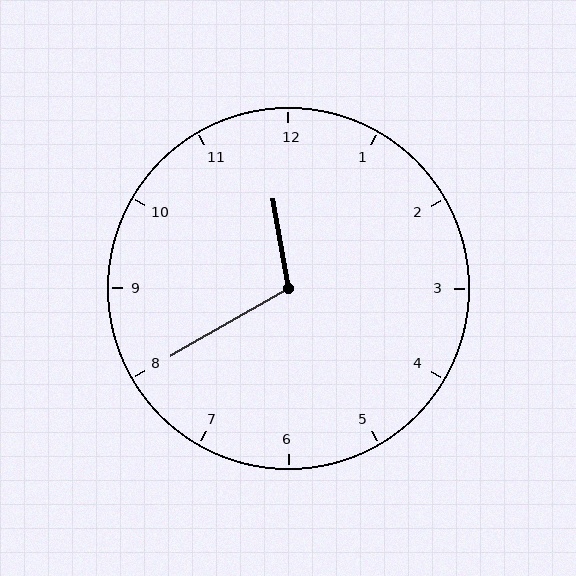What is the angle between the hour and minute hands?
Approximately 110 degrees.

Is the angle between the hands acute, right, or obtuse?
It is obtuse.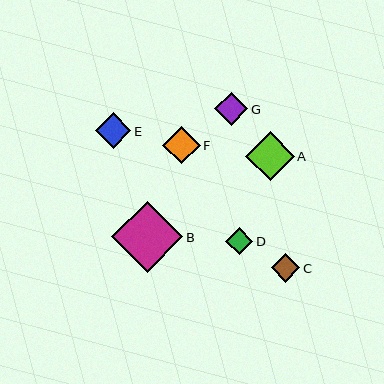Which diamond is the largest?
Diamond B is the largest with a size of approximately 71 pixels.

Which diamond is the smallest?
Diamond D is the smallest with a size of approximately 27 pixels.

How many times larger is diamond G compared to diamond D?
Diamond G is approximately 1.2 times the size of diamond D.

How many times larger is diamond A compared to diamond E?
Diamond A is approximately 1.4 times the size of diamond E.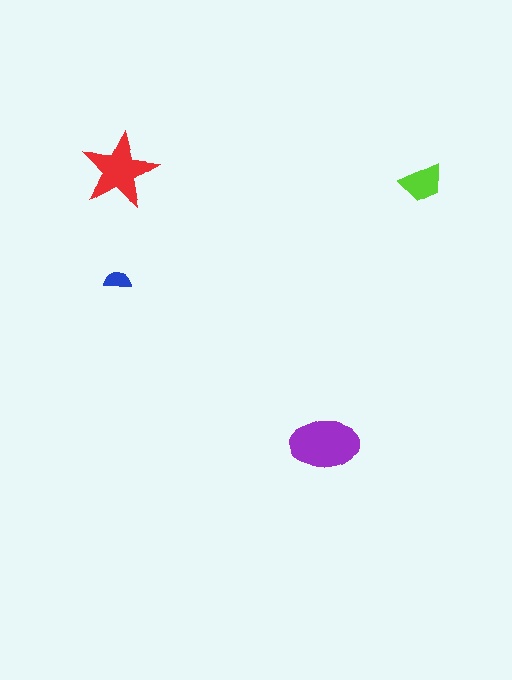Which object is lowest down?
The purple ellipse is bottommost.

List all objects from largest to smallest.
The purple ellipse, the red star, the lime trapezoid, the blue semicircle.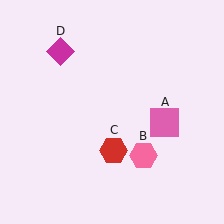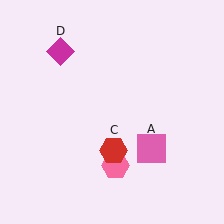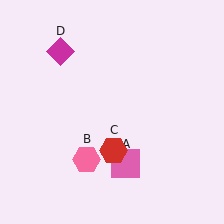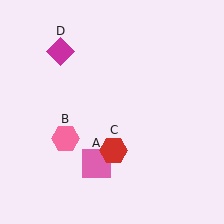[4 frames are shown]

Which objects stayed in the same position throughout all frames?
Red hexagon (object C) and magenta diamond (object D) remained stationary.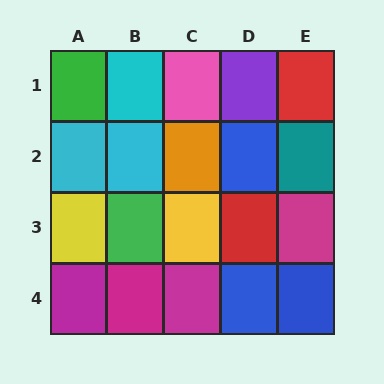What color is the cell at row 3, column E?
Magenta.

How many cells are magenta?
4 cells are magenta.